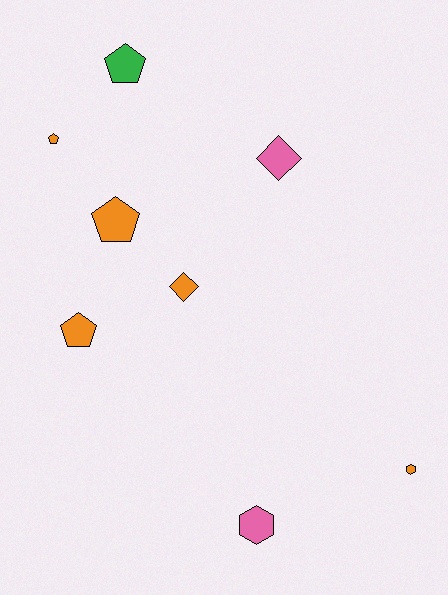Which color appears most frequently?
Orange, with 5 objects.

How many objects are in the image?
There are 8 objects.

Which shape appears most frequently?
Pentagon, with 4 objects.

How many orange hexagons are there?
There is 1 orange hexagon.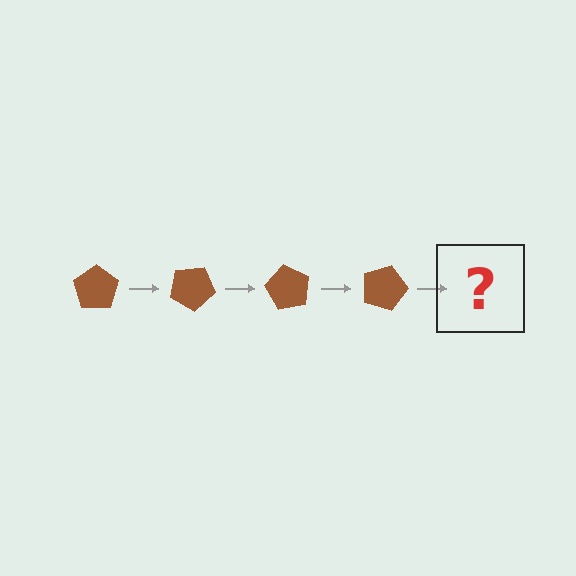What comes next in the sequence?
The next element should be a brown pentagon rotated 120 degrees.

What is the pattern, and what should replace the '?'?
The pattern is that the pentagon rotates 30 degrees each step. The '?' should be a brown pentagon rotated 120 degrees.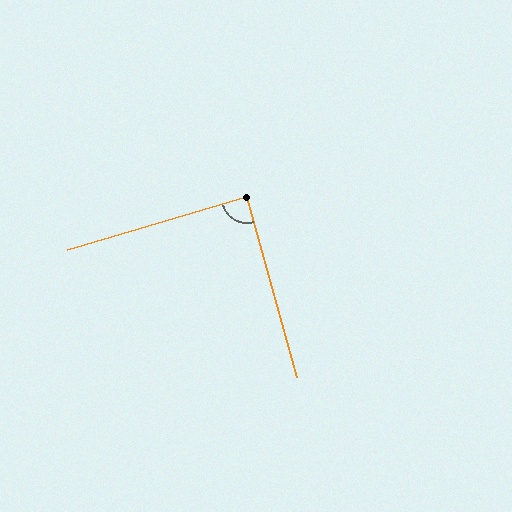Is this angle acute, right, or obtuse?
It is approximately a right angle.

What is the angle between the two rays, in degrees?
Approximately 89 degrees.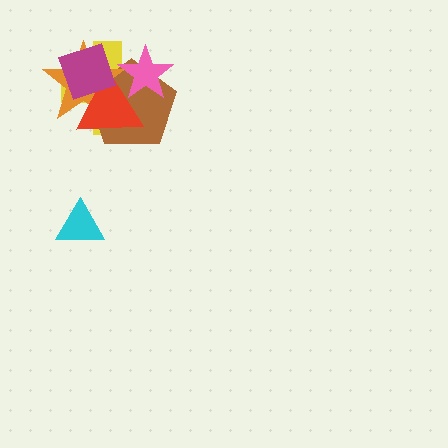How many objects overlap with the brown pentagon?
5 objects overlap with the brown pentagon.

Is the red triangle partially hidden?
Yes, it is partially covered by another shape.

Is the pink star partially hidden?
Yes, it is partially covered by another shape.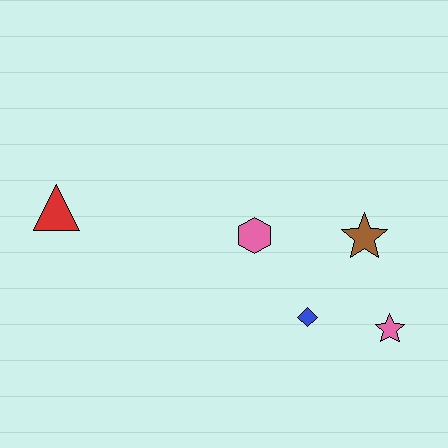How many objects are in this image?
There are 5 objects.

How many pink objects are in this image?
There are 2 pink objects.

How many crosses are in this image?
There are no crosses.